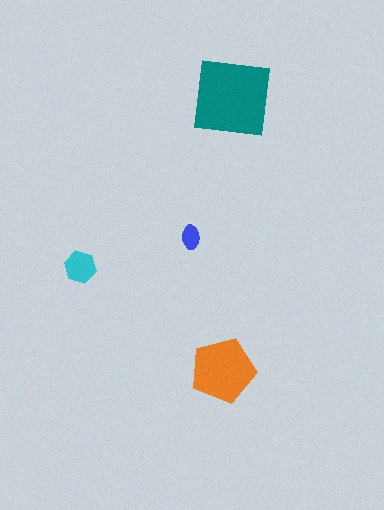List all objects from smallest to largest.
The blue ellipse, the cyan hexagon, the orange pentagon, the teal square.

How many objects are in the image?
There are 4 objects in the image.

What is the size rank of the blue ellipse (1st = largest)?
4th.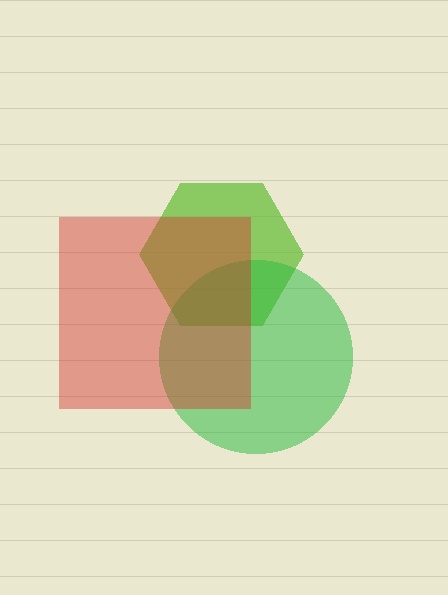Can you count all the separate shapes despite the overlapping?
Yes, there are 3 separate shapes.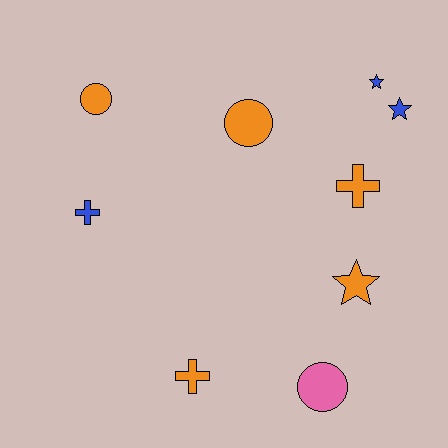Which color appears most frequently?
Orange, with 5 objects.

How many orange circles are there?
There are 2 orange circles.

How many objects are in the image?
There are 9 objects.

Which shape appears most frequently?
Star, with 3 objects.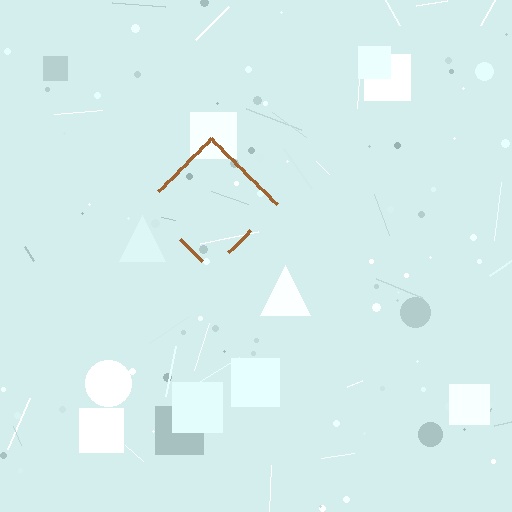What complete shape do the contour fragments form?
The contour fragments form a diamond.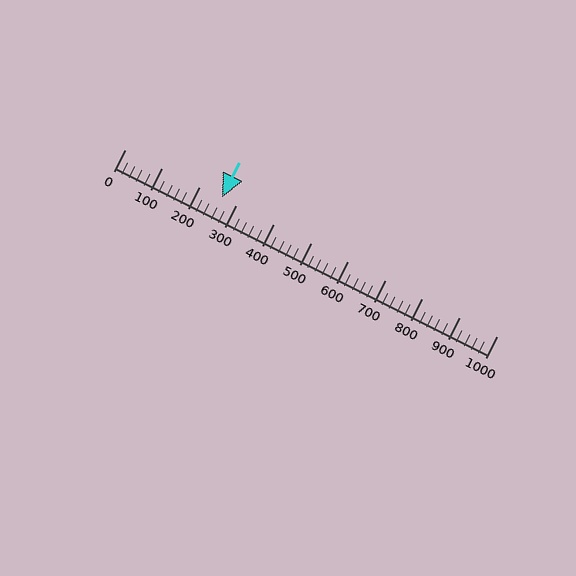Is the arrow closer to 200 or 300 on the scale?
The arrow is closer to 300.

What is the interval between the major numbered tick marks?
The major tick marks are spaced 100 units apart.